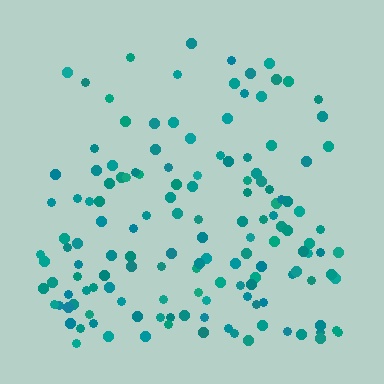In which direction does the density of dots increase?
From top to bottom, with the bottom side densest.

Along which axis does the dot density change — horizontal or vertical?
Vertical.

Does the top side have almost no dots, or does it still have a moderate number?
Still a moderate number, just noticeably fewer than the bottom.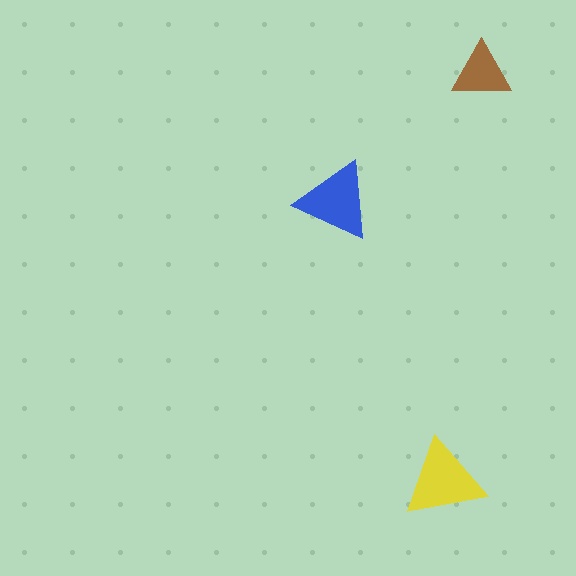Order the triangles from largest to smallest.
the yellow one, the blue one, the brown one.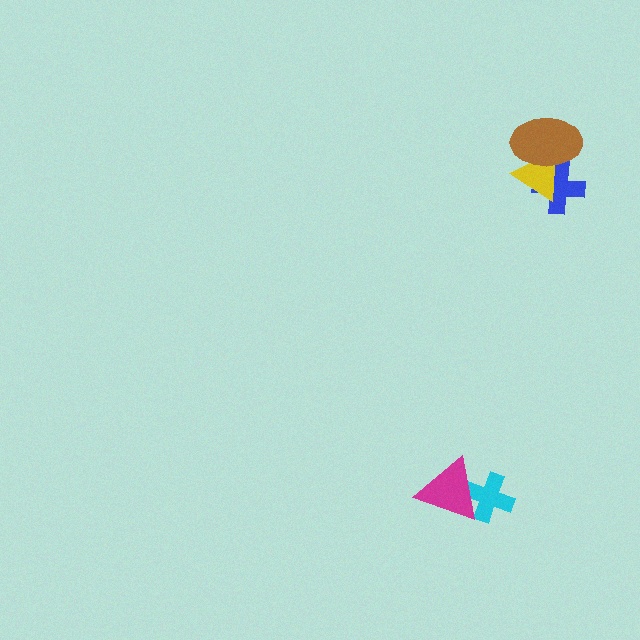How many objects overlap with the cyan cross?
1 object overlaps with the cyan cross.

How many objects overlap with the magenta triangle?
1 object overlaps with the magenta triangle.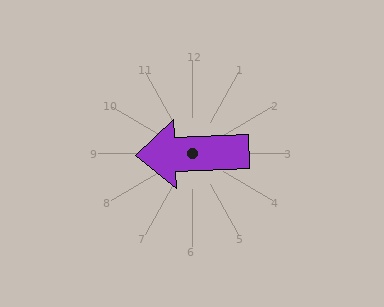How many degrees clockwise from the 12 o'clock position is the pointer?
Approximately 268 degrees.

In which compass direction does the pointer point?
West.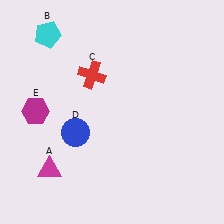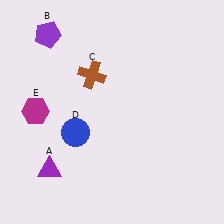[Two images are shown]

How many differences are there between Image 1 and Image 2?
There are 3 differences between the two images.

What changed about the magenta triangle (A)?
In Image 1, A is magenta. In Image 2, it changed to purple.